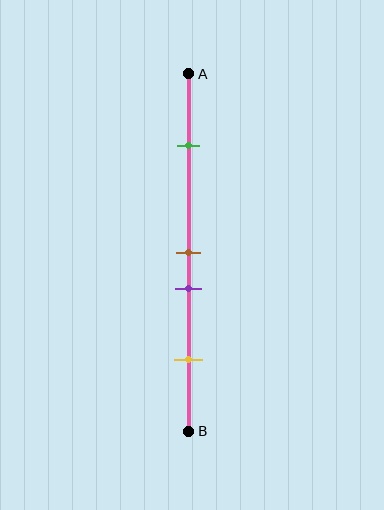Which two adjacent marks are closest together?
The brown and purple marks are the closest adjacent pair.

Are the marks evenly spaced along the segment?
No, the marks are not evenly spaced.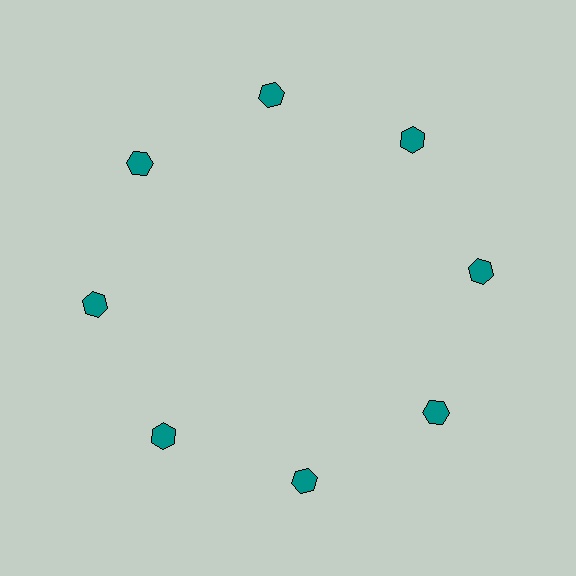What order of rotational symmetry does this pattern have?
This pattern has 8-fold rotational symmetry.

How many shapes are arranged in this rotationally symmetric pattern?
There are 8 shapes, arranged in 8 groups of 1.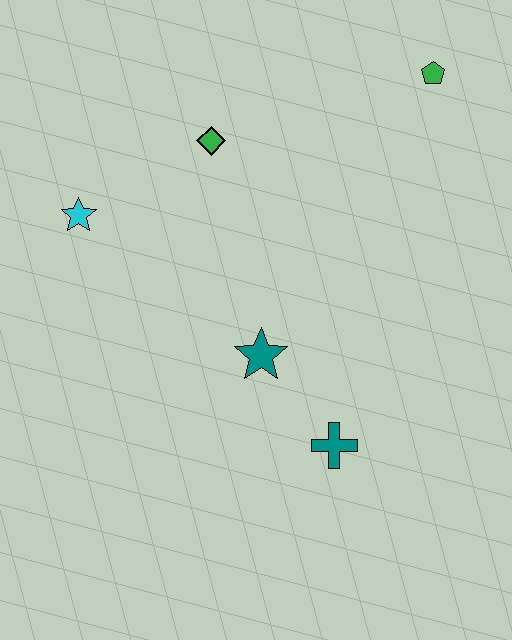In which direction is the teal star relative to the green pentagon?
The teal star is below the green pentagon.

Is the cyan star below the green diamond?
Yes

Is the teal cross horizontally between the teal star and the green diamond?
No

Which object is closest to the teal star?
The teal cross is closest to the teal star.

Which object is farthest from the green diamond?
The teal cross is farthest from the green diamond.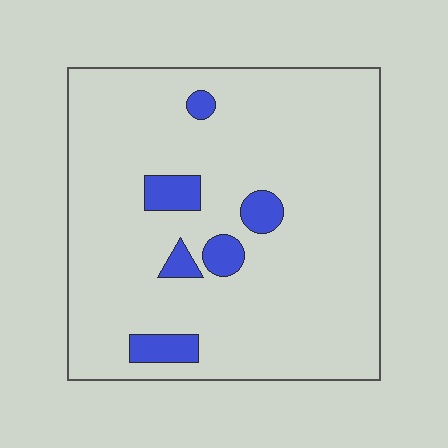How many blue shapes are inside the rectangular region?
6.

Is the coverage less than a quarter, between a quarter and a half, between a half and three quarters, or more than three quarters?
Less than a quarter.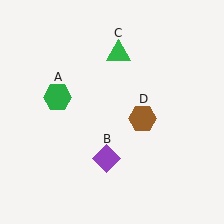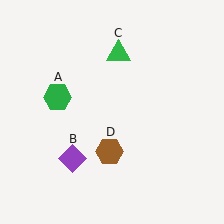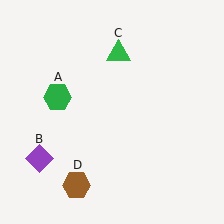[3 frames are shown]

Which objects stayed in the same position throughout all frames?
Green hexagon (object A) and green triangle (object C) remained stationary.